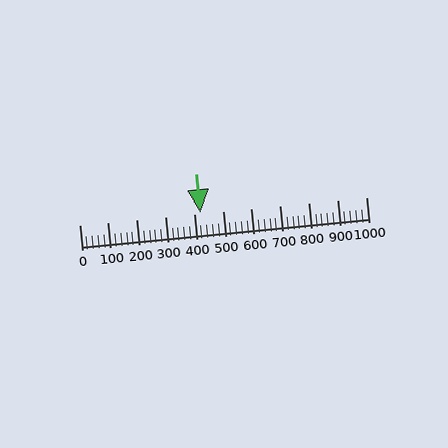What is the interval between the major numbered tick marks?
The major tick marks are spaced 100 units apart.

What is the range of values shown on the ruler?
The ruler shows values from 0 to 1000.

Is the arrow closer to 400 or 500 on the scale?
The arrow is closer to 400.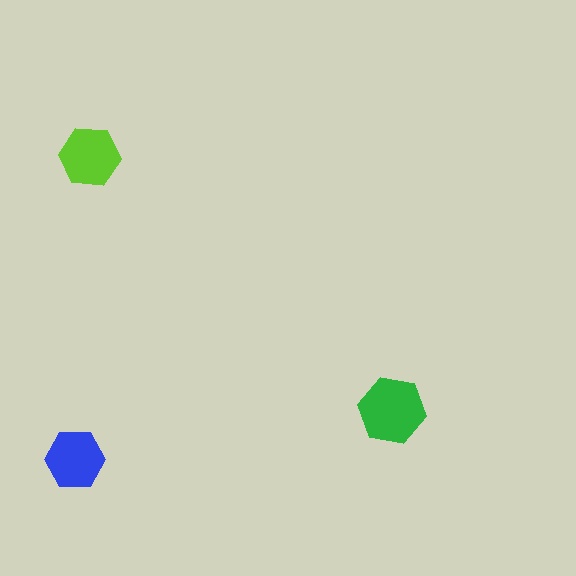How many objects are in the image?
There are 3 objects in the image.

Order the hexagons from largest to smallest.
the green one, the lime one, the blue one.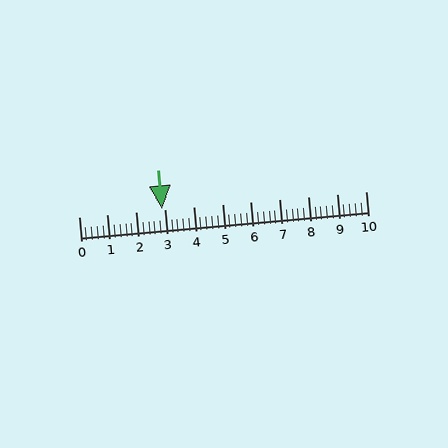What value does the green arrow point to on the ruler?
The green arrow points to approximately 2.9.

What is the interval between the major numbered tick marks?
The major tick marks are spaced 1 units apart.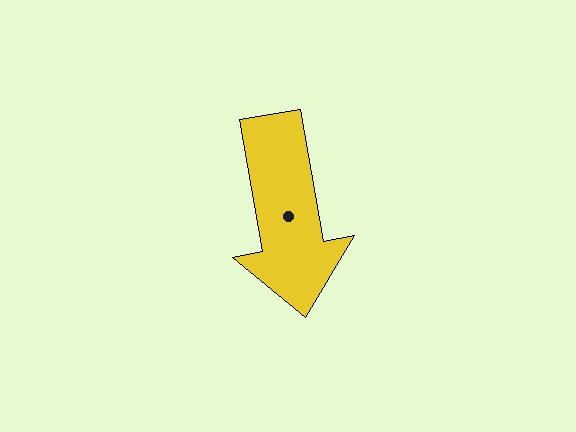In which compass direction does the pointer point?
South.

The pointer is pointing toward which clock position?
Roughly 6 o'clock.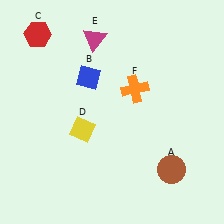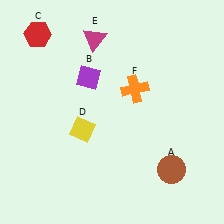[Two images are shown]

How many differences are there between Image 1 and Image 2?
There is 1 difference between the two images.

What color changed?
The diamond (B) changed from blue in Image 1 to purple in Image 2.